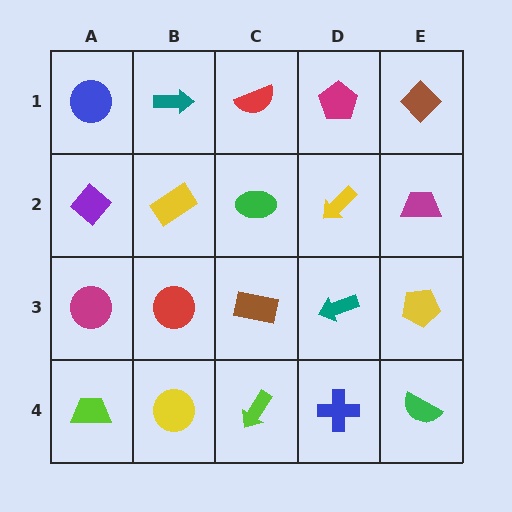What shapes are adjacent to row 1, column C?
A green ellipse (row 2, column C), a teal arrow (row 1, column B), a magenta pentagon (row 1, column D).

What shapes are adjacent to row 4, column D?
A teal arrow (row 3, column D), a lime arrow (row 4, column C), a green semicircle (row 4, column E).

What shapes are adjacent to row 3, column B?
A yellow rectangle (row 2, column B), a yellow circle (row 4, column B), a magenta circle (row 3, column A), a brown rectangle (row 3, column C).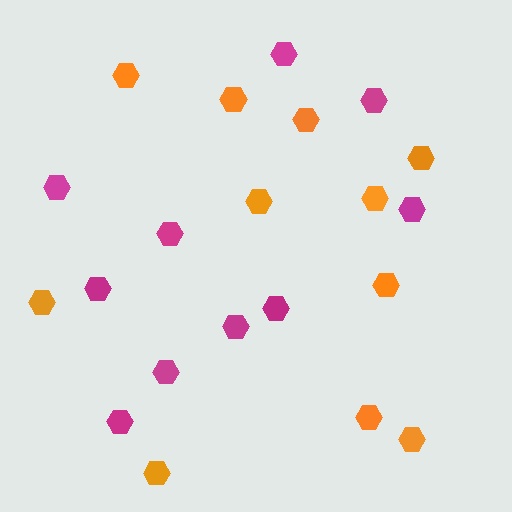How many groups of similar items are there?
There are 2 groups: one group of magenta hexagons (10) and one group of orange hexagons (11).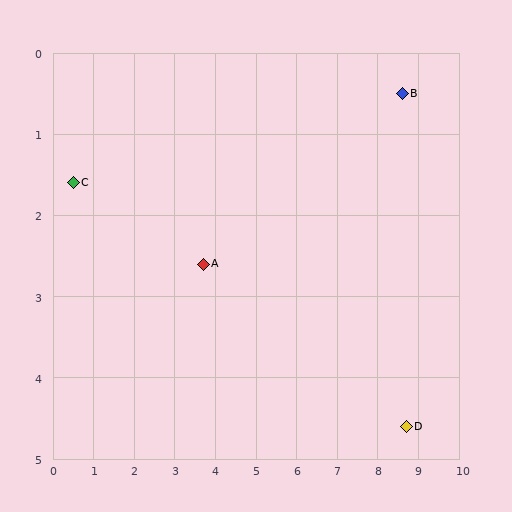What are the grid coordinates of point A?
Point A is at approximately (3.7, 2.6).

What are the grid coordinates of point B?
Point B is at approximately (8.6, 0.5).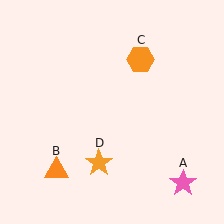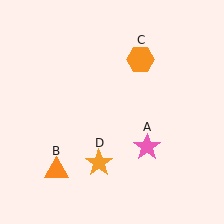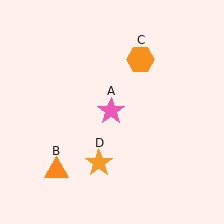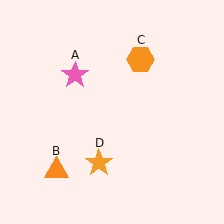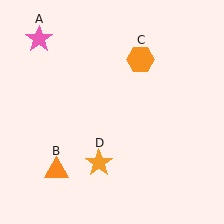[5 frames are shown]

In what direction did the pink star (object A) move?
The pink star (object A) moved up and to the left.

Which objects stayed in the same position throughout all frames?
Orange triangle (object B) and orange hexagon (object C) and orange star (object D) remained stationary.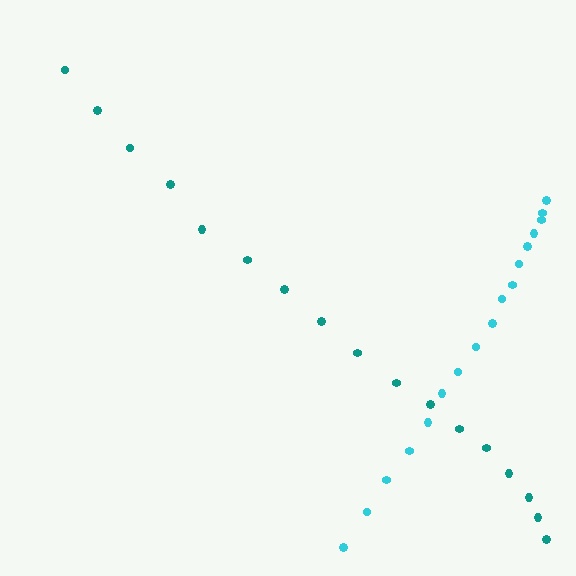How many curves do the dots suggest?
There are 2 distinct paths.